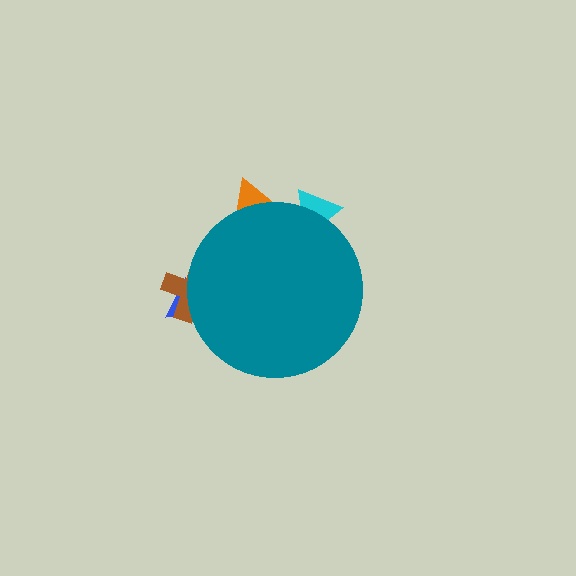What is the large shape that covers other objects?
A teal circle.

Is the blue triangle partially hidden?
Yes, the blue triangle is partially hidden behind the teal circle.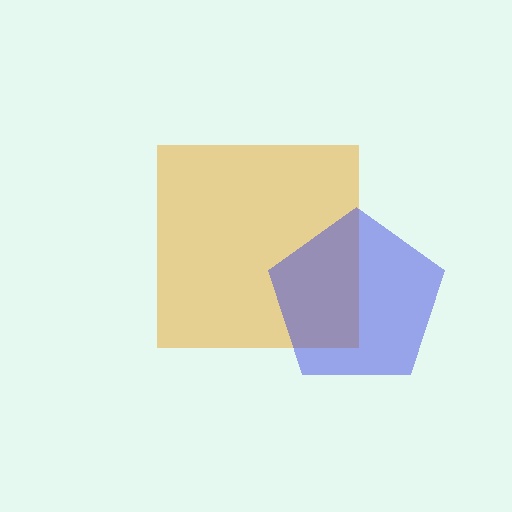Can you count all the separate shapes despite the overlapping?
Yes, there are 2 separate shapes.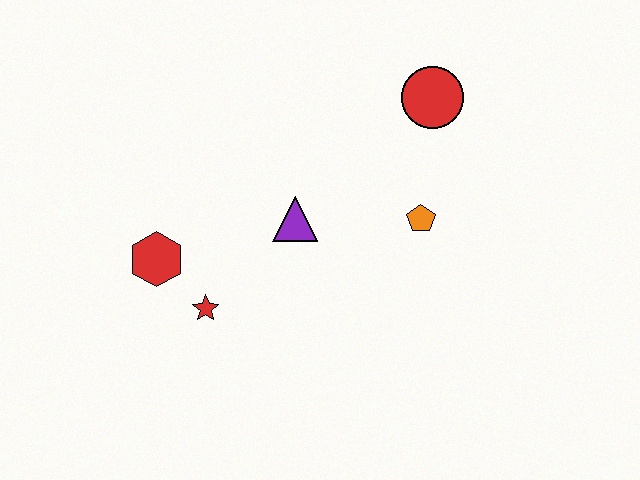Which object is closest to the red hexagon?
The red star is closest to the red hexagon.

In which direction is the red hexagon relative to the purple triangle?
The red hexagon is to the left of the purple triangle.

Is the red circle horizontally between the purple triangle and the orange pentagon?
No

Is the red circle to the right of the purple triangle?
Yes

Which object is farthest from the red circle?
The red hexagon is farthest from the red circle.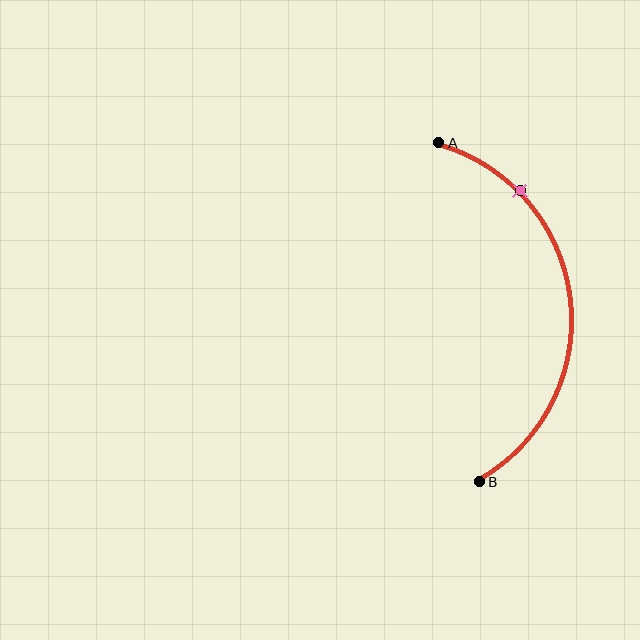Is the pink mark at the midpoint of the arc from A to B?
No. The pink mark lies on the arc but is closer to endpoint A. The arc midpoint would be at the point on the curve equidistant along the arc from both A and B.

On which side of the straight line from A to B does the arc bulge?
The arc bulges to the right of the straight line connecting A and B.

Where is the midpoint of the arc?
The arc midpoint is the point on the curve farthest from the straight line joining A and B. It sits to the right of that line.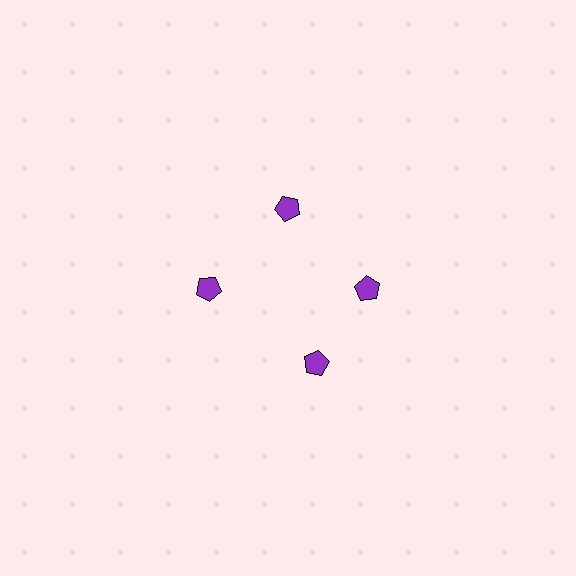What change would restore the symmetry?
The symmetry would be restored by rotating it back into even spacing with its neighbors so that all 4 pentagons sit at equal angles and equal distance from the center.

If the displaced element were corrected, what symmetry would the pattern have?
It would have 4-fold rotational symmetry — the pattern would map onto itself every 90 degrees.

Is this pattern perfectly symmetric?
No. The 4 purple pentagons are arranged in a ring, but one element near the 6 o'clock position is rotated out of alignment along the ring, breaking the 4-fold rotational symmetry.